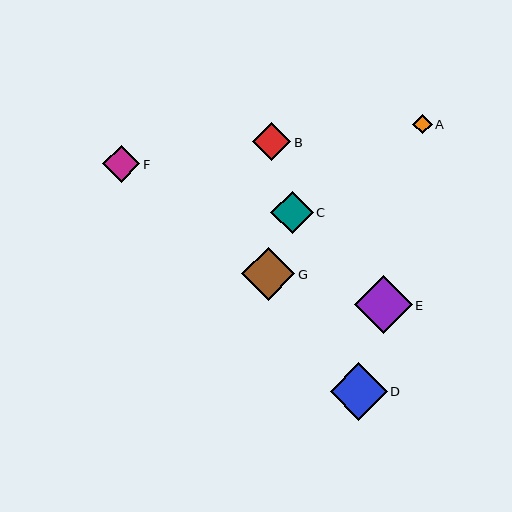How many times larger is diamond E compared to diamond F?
Diamond E is approximately 1.6 times the size of diamond F.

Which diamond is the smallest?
Diamond A is the smallest with a size of approximately 19 pixels.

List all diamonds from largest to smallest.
From largest to smallest: E, D, G, C, B, F, A.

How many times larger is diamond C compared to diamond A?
Diamond C is approximately 2.2 times the size of diamond A.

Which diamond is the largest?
Diamond E is the largest with a size of approximately 58 pixels.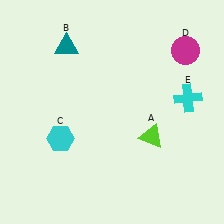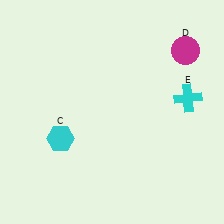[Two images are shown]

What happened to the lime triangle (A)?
The lime triangle (A) was removed in Image 2. It was in the bottom-right area of Image 1.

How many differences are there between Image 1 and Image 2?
There are 2 differences between the two images.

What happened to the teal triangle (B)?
The teal triangle (B) was removed in Image 2. It was in the top-left area of Image 1.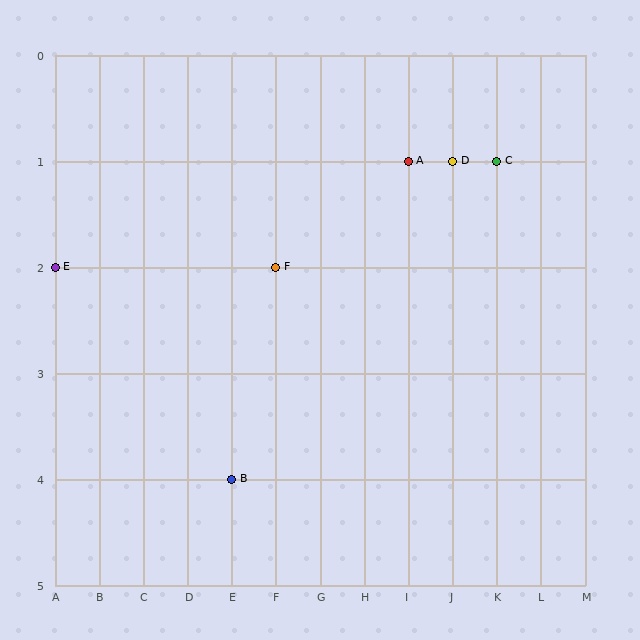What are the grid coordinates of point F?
Point F is at grid coordinates (F, 2).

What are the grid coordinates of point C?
Point C is at grid coordinates (K, 1).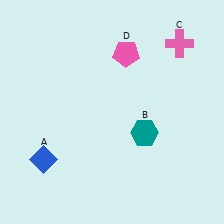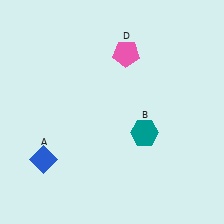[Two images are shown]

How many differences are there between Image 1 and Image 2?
There is 1 difference between the two images.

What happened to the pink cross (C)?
The pink cross (C) was removed in Image 2. It was in the top-right area of Image 1.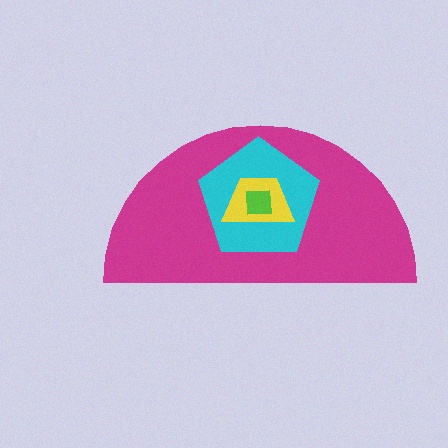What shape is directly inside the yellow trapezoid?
The lime square.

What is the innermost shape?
The lime square.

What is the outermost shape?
The magenta semicircle.